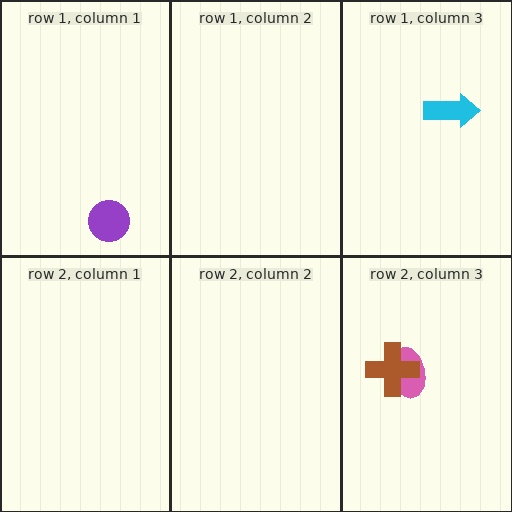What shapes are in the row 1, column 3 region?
The cyan arrow.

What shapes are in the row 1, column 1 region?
The purple circle.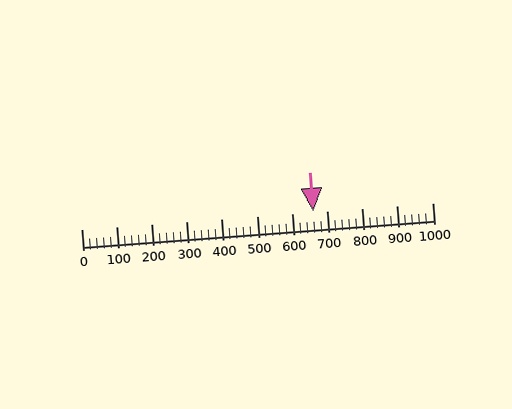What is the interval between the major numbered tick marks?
The major tick marks are spaced 100 units apart.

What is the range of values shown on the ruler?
The ruler shows values from 0 to 1000.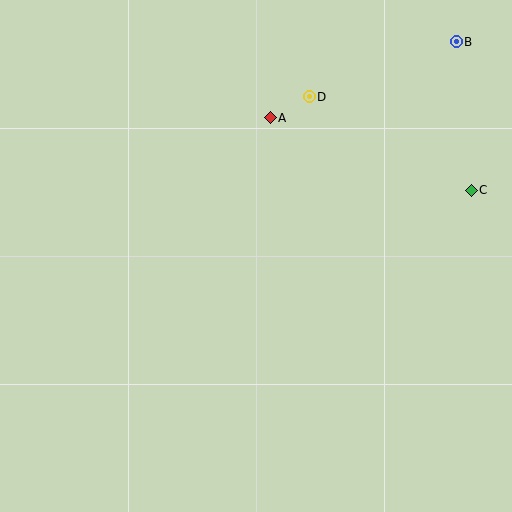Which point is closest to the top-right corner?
Point B is closest to the top-right corner.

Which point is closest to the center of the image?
Point A at (270, 118) is closest to the center.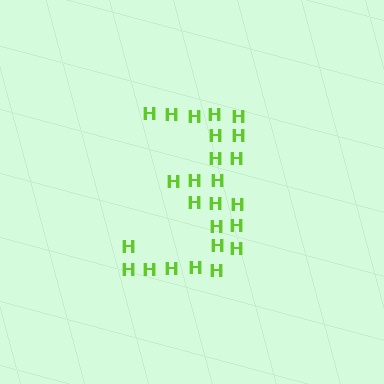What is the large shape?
The large shape is the digit 3.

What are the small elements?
The small elements are letter H's.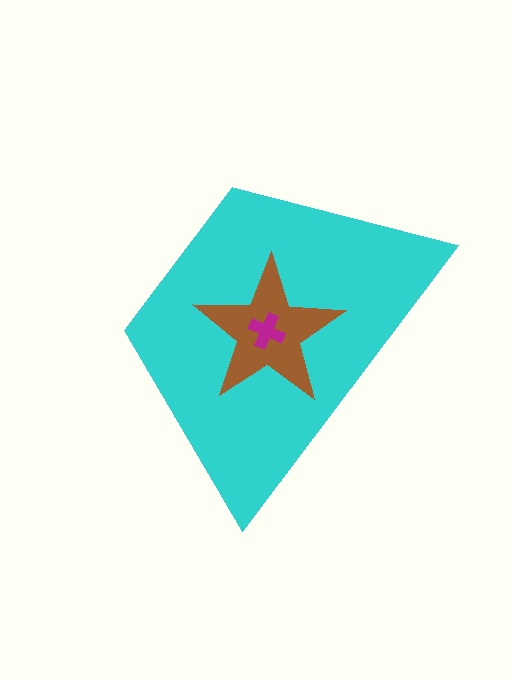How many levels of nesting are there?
3.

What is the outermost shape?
The cyan trapezoid.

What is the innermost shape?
The magenta cross.